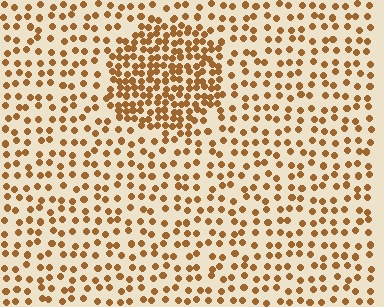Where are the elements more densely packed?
The elements are more densely packed inside the circle boundary.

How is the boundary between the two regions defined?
The boundary is defined by a change in element density (approximately 2.2x ratio). All elements are the same color, size, and shape.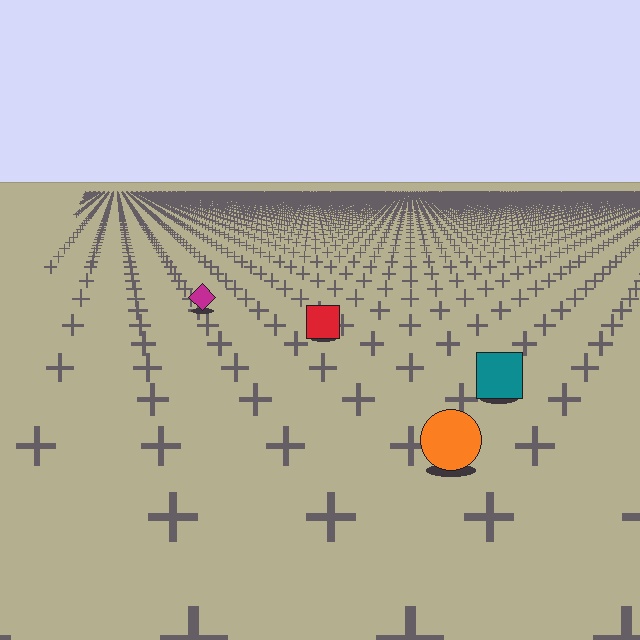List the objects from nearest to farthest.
From nearest to farthest: the orange circle, the teal square, the red square, the magenta diamond.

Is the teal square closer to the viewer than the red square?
Yes. The teal square is closer — you can tell from the texture gradient: the ground texture is coarser near it.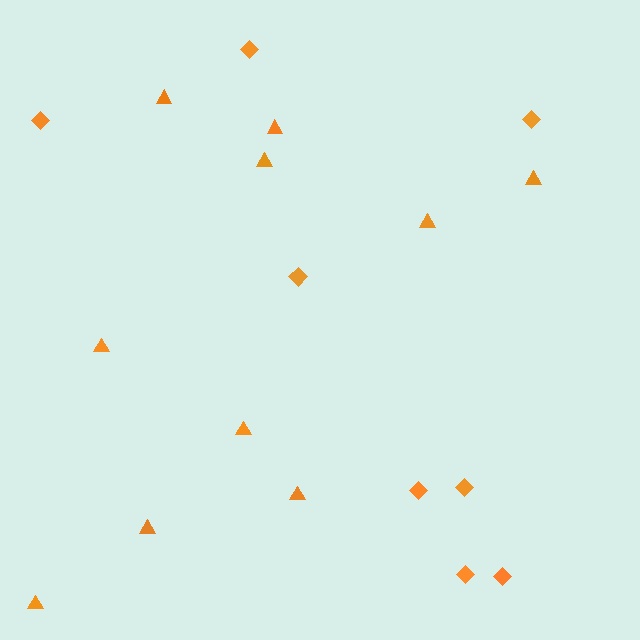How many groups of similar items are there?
There are 2 groups: one group of triangles (10) and one group of diamonds (8).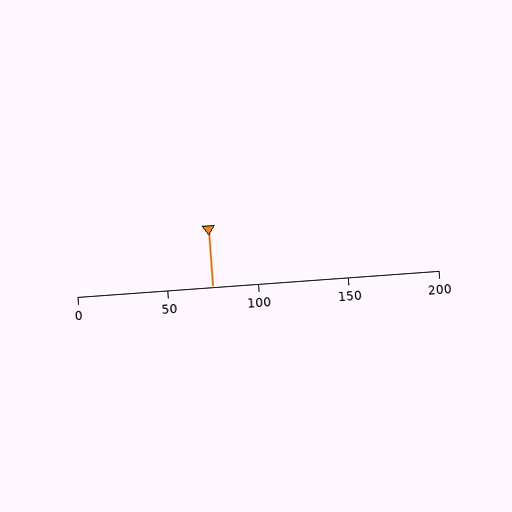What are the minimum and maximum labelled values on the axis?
The axis runs from 0 to 200.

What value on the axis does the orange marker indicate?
The marker indicates approximately 75.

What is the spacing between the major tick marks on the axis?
The major ticks are spaced 50 apart.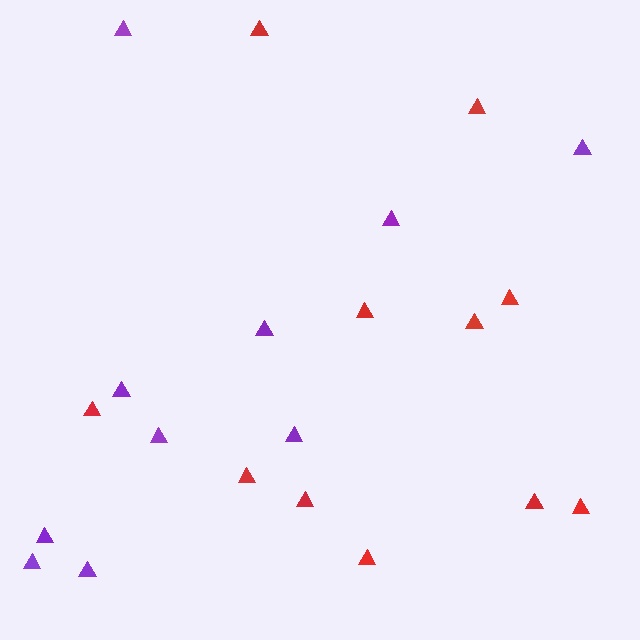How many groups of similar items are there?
There are 2 groups: one group of red triangles (11) and one group of purple triangles (10).